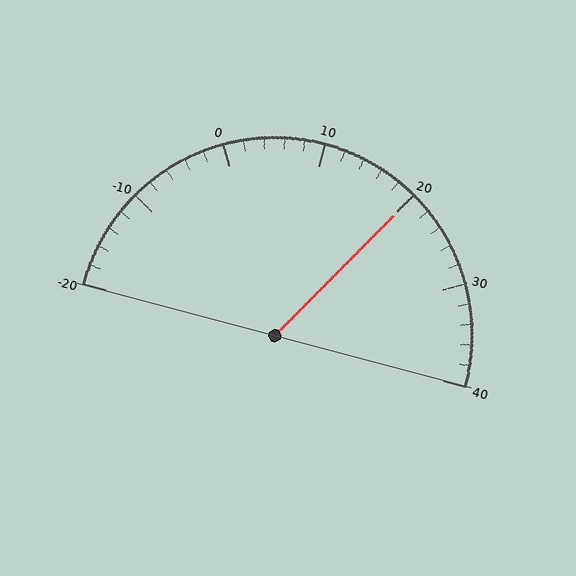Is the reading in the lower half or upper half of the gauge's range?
The reading is in the upper half of the range (-20 to 40).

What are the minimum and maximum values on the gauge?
The gauge ranges from -20 to 40.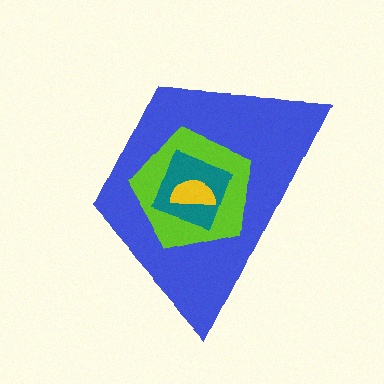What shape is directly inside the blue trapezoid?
The lime pentagon.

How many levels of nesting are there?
4.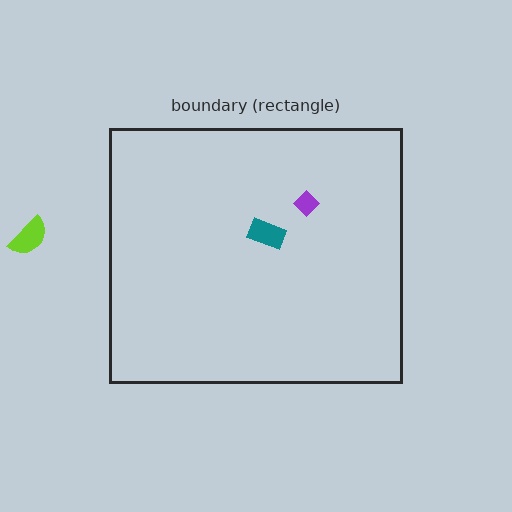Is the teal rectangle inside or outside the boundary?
Inside.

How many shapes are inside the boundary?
2 inside, 1 outside.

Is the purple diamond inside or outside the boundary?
Inside.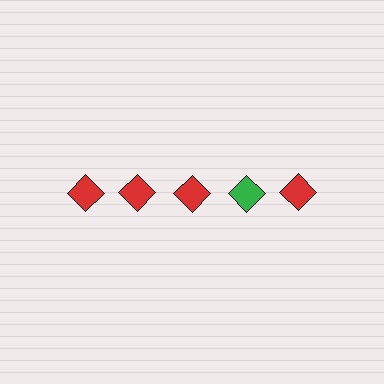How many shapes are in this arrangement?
There are 5 shapes arranged in a grid pattern.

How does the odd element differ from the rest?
It has a different color: green instead of red.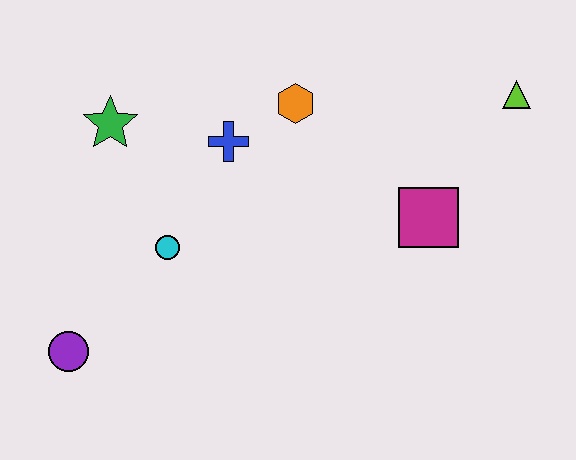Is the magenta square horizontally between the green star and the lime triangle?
Yes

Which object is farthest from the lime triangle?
The purple circle is farthest from the lime triangle.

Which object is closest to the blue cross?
The orange hexagon is closest to the blue cross.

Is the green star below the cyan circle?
No